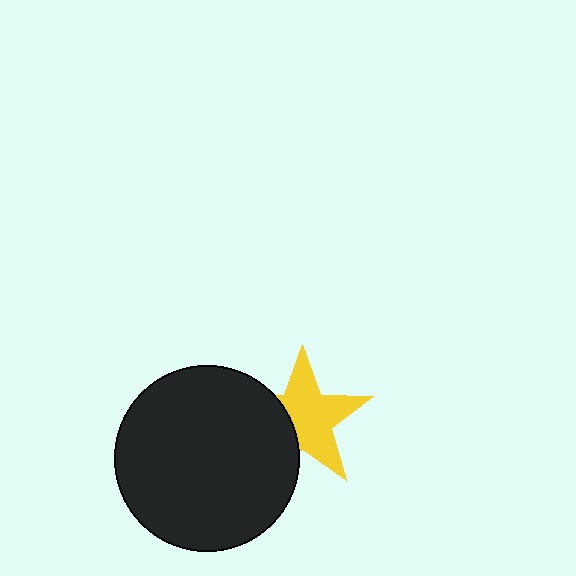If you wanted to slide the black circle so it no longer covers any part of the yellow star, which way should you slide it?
Slide it left — that is the most direct way to separate the two shapes.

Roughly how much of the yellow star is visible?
Most of it is visible (roughly 66%).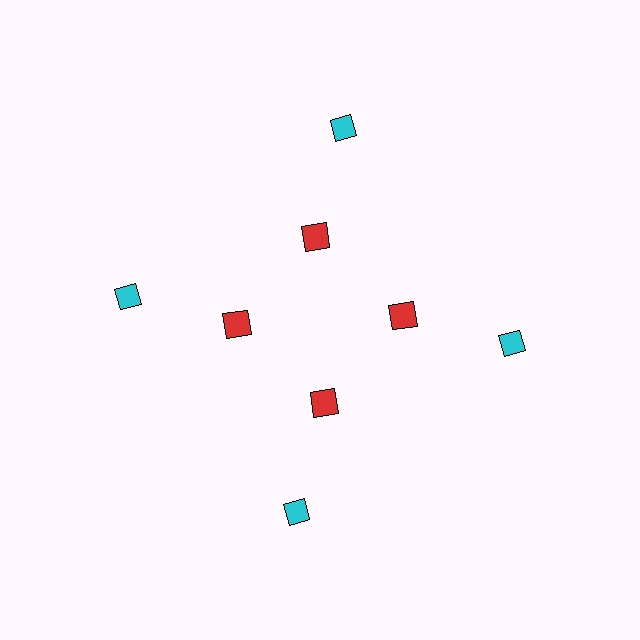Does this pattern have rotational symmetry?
Yes, this pattern has 4-fold rotational symmetry. It looks the same after rotating 90 degrees around the center.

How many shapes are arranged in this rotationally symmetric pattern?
There are 8 shapes, arranged in 4 groups of 2.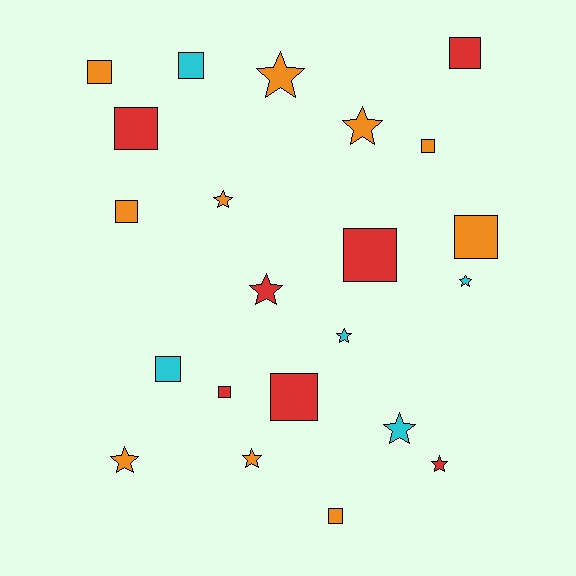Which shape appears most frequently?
Square, with 12 objects.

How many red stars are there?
There are 2 red stars.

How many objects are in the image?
There are 22 objects.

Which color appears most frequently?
Orange, with 10 objects.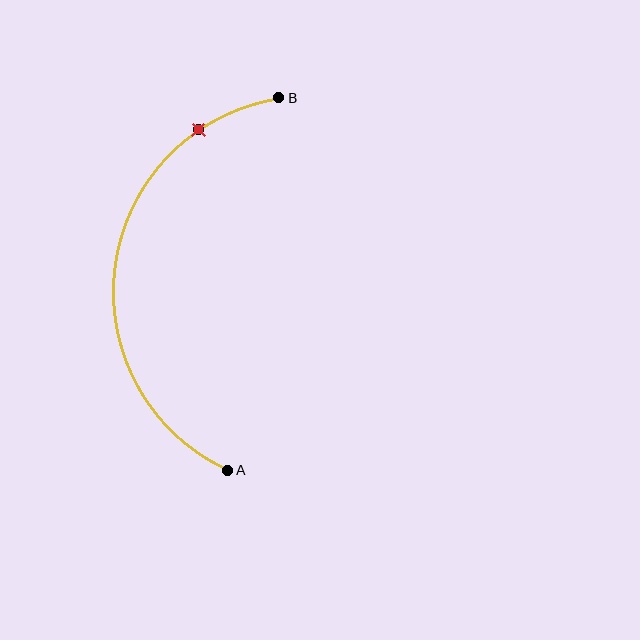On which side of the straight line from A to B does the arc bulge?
The arc bulges to the left of the straight line connecting A and B.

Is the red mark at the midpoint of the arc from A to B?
No. The red mark lies on the arc but is closer to endpoint B. The arc midpoint would be at the point on the curve equidistant along the arc from both A and B.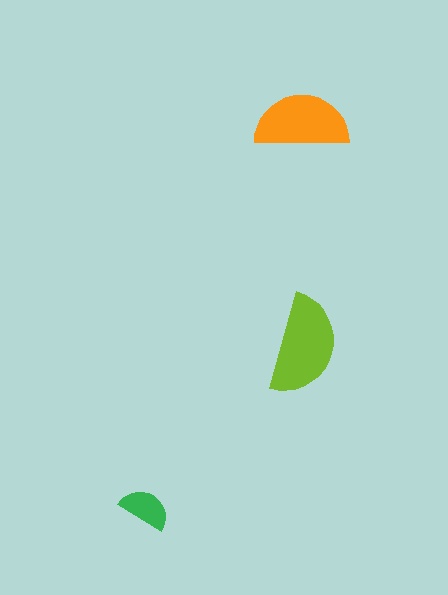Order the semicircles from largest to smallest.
the lime one, the orange one, the green one.